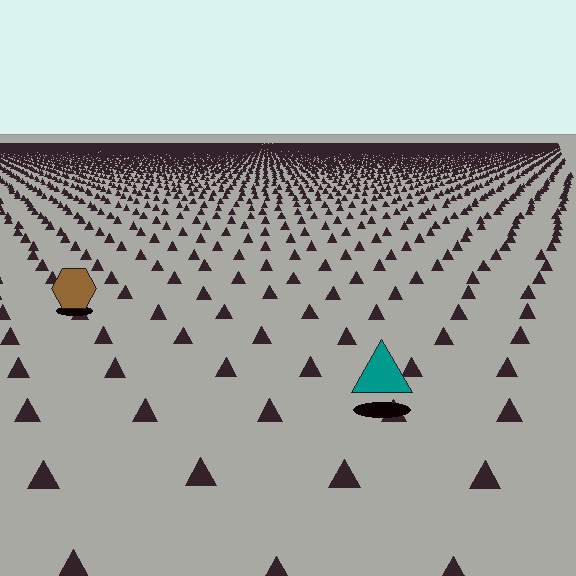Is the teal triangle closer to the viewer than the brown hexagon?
Yes. The teal triangle is closer — you can tell from the texture gradient: the ground texture is coarser near it.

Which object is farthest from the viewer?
The brown hexagon is farthest from the viewer. It appears smaller and the ground texture around it is denser.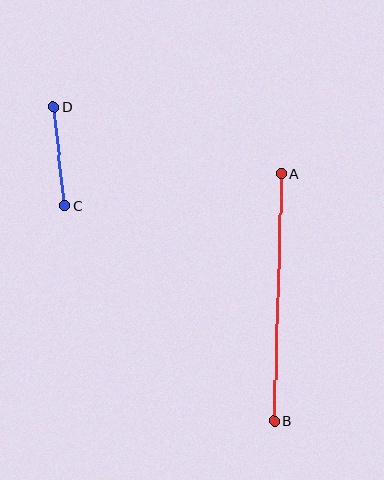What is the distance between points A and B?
The distance is approximately 247 pixels.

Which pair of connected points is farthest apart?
Points A and B are farthest apart.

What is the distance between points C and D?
The distance is approximately 100 pixels.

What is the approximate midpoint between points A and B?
The midpoint is at approximately (278, 297) pixels.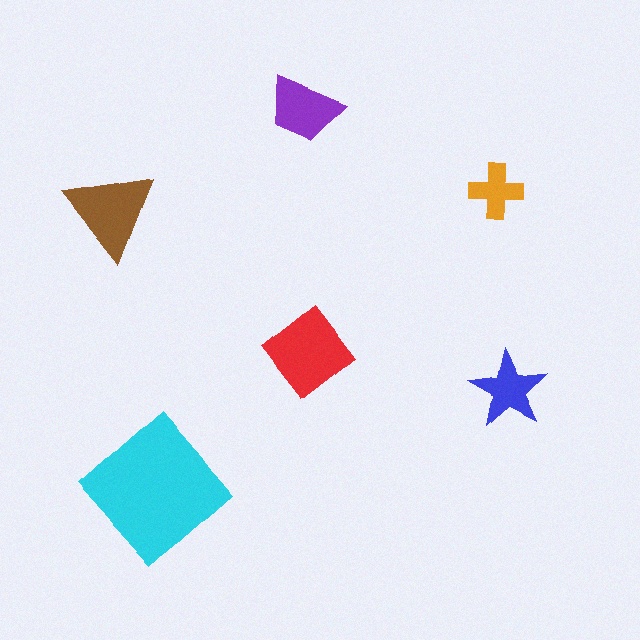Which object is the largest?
The cyan diamond.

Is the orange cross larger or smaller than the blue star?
Smaller.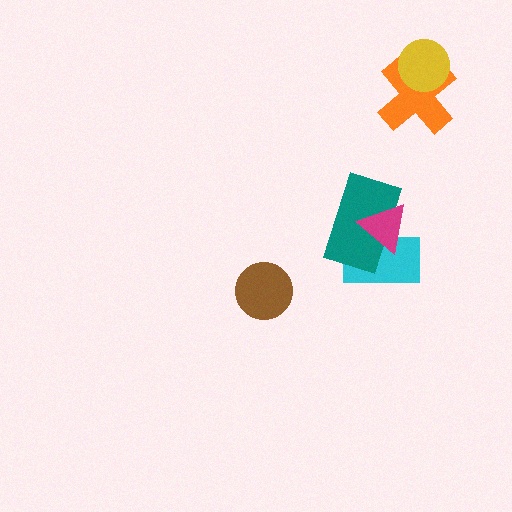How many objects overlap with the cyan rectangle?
2 objects overlap with the cyan rectangle.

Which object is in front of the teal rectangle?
The magenta triangle is in front of the teal rectangle.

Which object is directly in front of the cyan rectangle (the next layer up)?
The teal rectangle is directly in front of the cyan rectangle.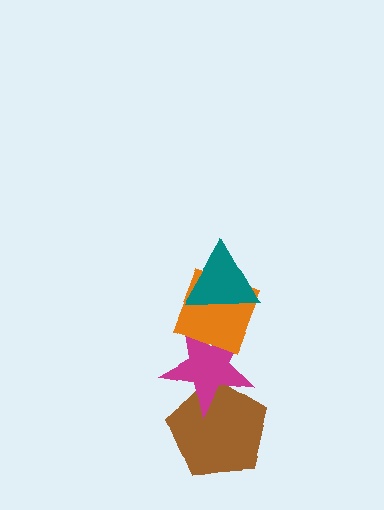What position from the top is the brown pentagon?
The brown pentagon is 4th from the top.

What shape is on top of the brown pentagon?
The magenta star is on top of the brown pentagon.